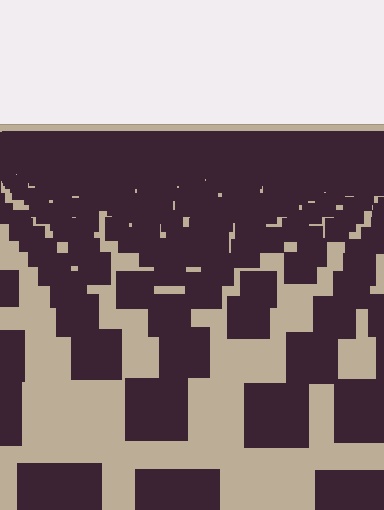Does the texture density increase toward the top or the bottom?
Density increases toward the top.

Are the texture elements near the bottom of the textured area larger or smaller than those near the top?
Larger. Near the bottom, elements are closer to the viewer and appear at a bigger on-screen size.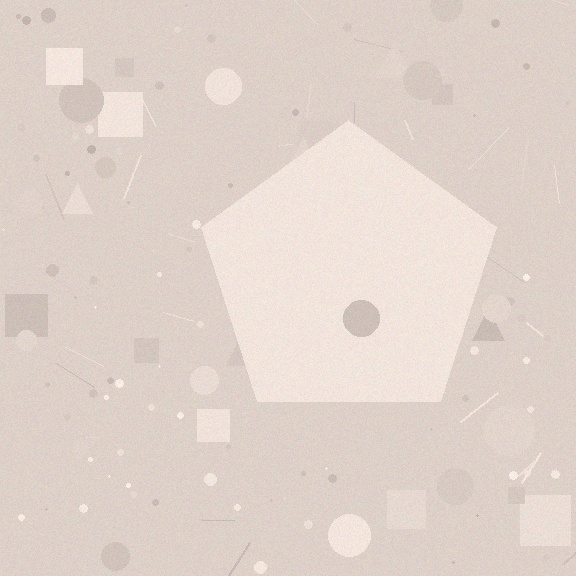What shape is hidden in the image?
A pentagon is hidden in the image.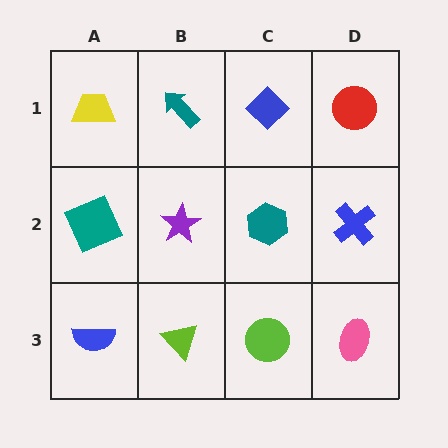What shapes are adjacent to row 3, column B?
A purple star (row 2, column B), a blue semicircle (row 3, column A), a lime circle (row 3, column C).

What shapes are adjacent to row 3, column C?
A teal hexagon (row 2, column C), a lime triangle (row 3, column B), a pink ellipse (row 3, column D).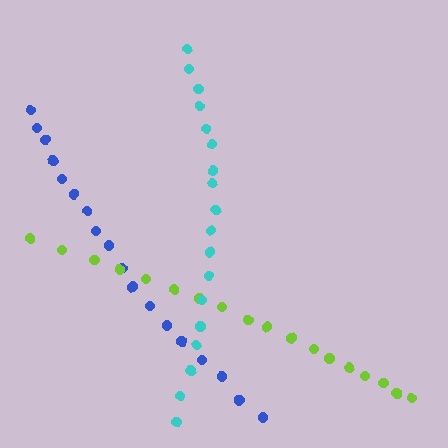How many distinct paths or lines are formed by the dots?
There are 3 distinct paths.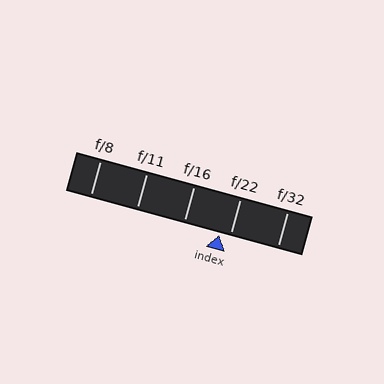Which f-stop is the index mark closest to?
The index mark is closest to f/22.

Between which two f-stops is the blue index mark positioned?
The index mark is between f/16 and f/22.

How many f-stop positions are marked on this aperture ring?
There are 5 f-stop positions marked.